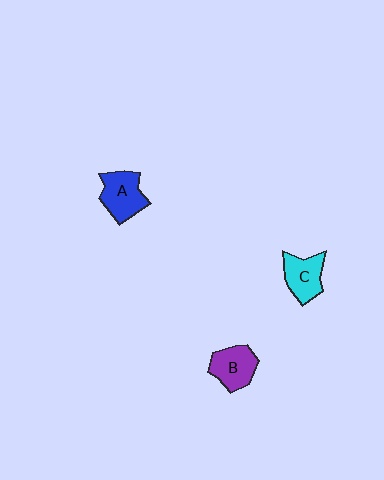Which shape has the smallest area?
Shape C (cyan).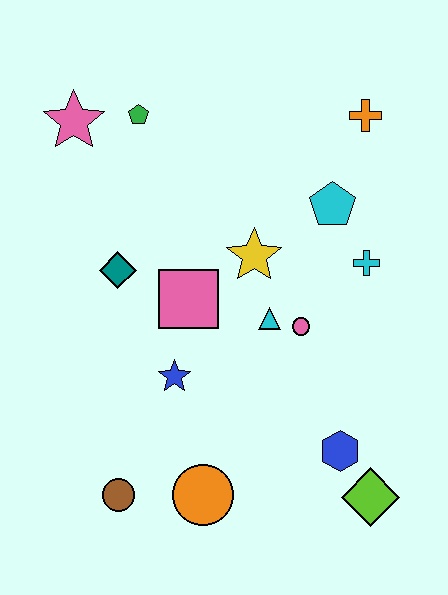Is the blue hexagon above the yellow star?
No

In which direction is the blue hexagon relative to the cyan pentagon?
The blue hexagon is below the cyan pentagon.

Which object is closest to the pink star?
The green pentagon is closest to the pink star.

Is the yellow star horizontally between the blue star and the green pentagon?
No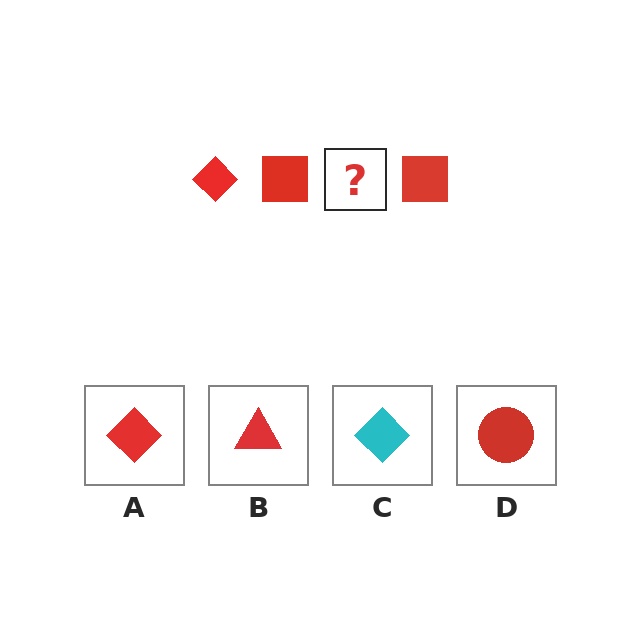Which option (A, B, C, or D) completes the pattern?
A.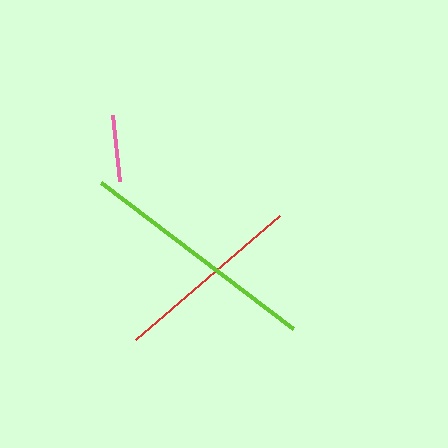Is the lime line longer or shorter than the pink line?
The lime line is longer than the pink line.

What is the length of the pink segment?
The pink segment is approximately 66 pixels long.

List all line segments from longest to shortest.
From longest to shortest: lime, red, pink.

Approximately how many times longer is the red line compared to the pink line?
The red line is approximately 2.9 times the length of the pink line.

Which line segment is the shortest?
The pink line is the shortest at approximately 66 pixels.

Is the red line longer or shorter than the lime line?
The lime line is longer than the red line.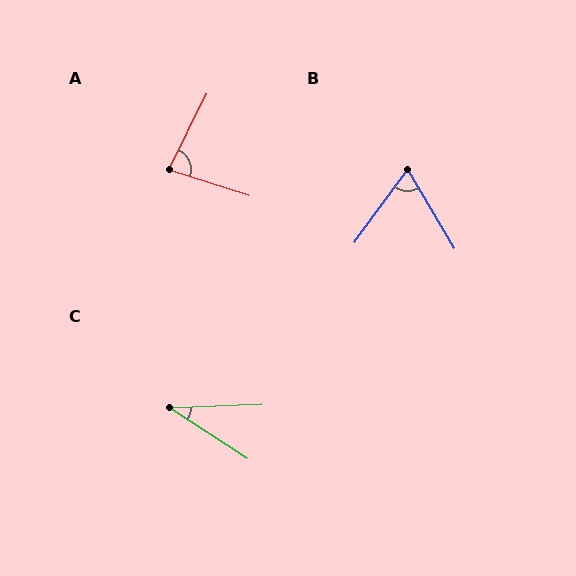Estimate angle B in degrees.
Approximately 67 degrees.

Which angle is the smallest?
C, at approximately 35 degrees.